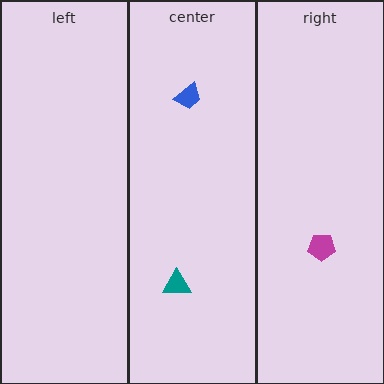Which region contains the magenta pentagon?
The right region.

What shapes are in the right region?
The magenta pentagon.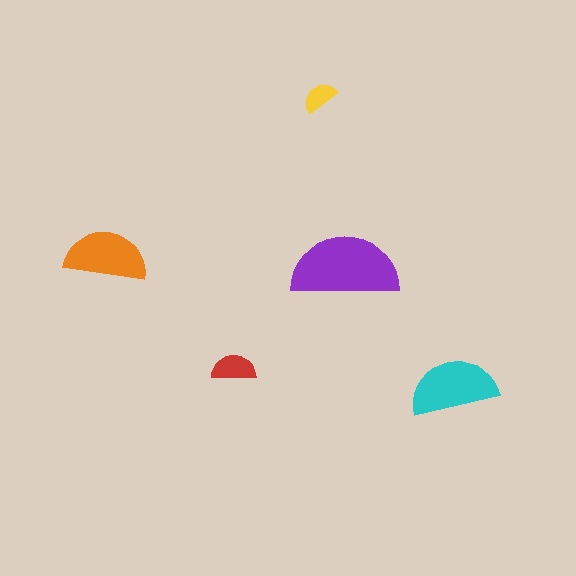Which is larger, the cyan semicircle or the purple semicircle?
The purple one.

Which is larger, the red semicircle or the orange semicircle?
The orange one.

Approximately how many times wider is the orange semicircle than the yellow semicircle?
About 2.5 times wider.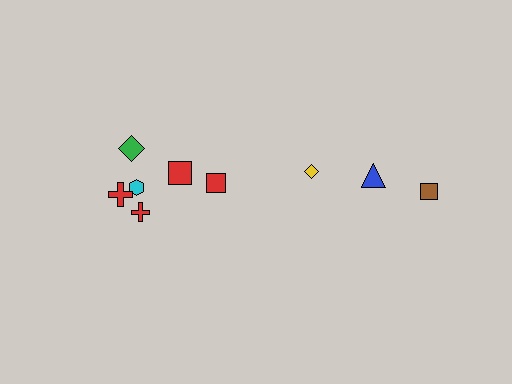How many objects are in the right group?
There are 3 objects.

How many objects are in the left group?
There are 6 objects.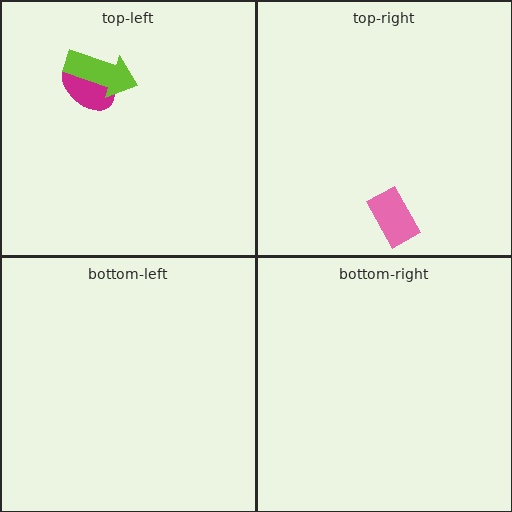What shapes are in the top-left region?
The magenta ellipse, the lime arrow.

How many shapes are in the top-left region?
2.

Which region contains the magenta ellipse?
The top-left region.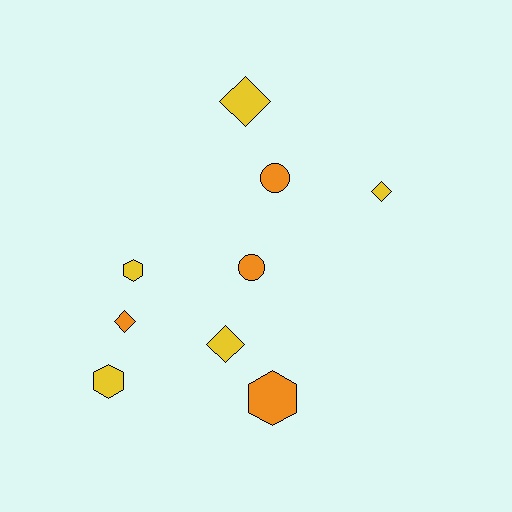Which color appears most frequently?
Yellow, with 5 objects.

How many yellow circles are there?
There are no yellow circles.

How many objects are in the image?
There are 9 objects.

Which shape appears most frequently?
Diamond, with 4 objects.